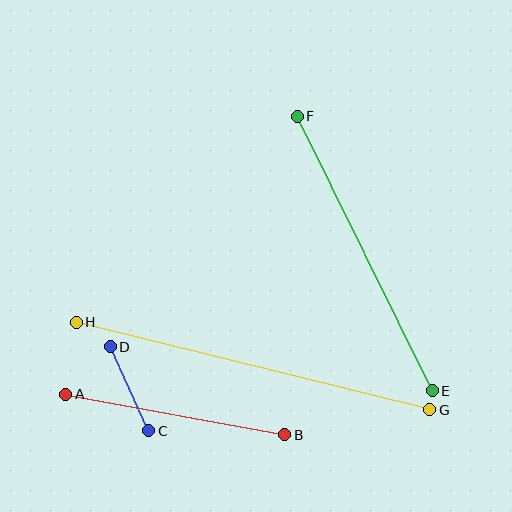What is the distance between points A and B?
The distance is approximately 222 pixels.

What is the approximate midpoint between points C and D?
The midpoint is at approximately (130, 389) pixels.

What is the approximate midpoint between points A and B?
The midpoint is at approximately (175, 414) pixels.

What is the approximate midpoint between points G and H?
The midpoint is at approximately (253, 366) pixels.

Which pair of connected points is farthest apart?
Points G and H are farthest apart.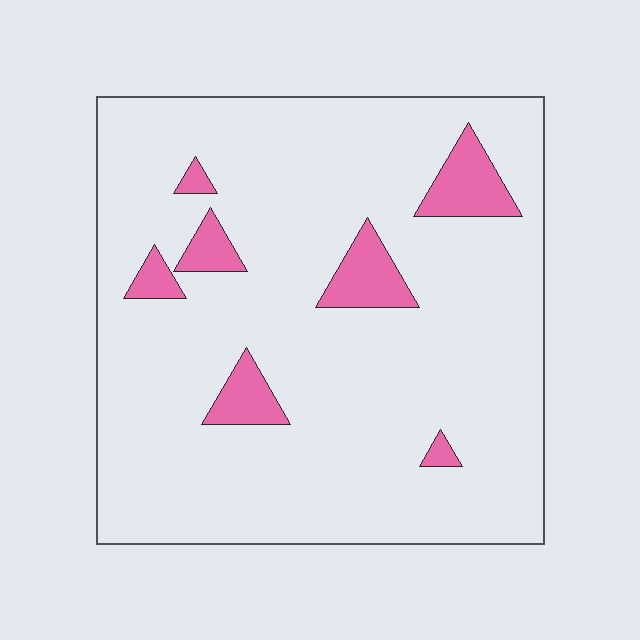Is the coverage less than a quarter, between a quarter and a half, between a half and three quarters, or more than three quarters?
Less than a quarter.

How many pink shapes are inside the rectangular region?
7.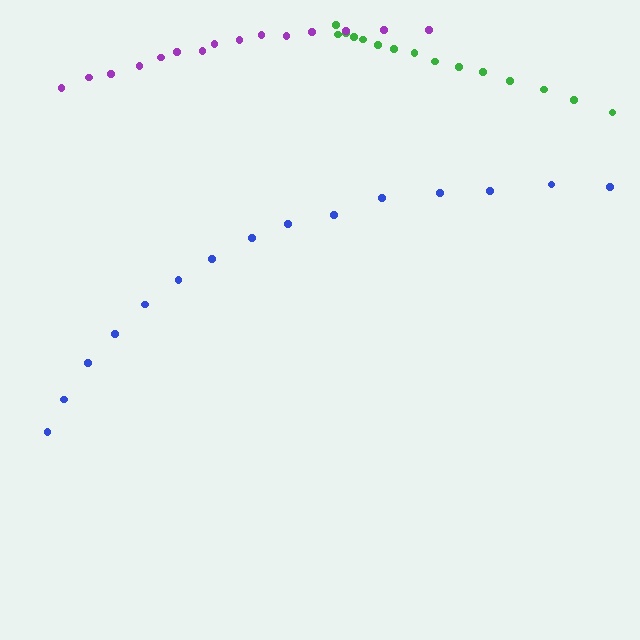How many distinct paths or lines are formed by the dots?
There are 3 distinct paths.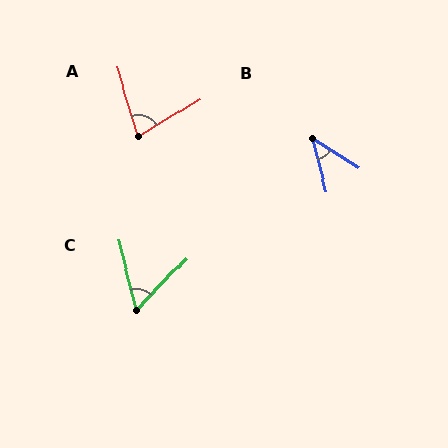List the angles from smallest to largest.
B (43°), C (58°), A (76°).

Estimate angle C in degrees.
Approximately 58 degrees.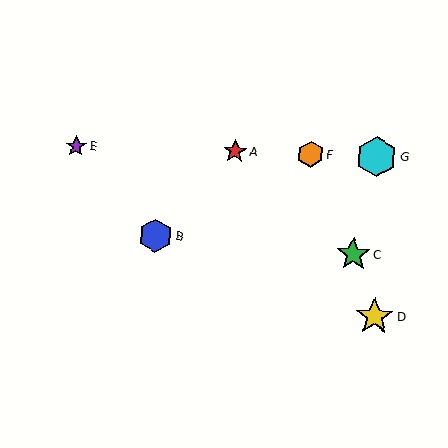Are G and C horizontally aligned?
No, G is at y≈157 and C is at y≈254.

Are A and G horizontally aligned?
Yes, both are at y≈152.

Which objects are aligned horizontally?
Objects A, E, F, G are aligned horizontally.